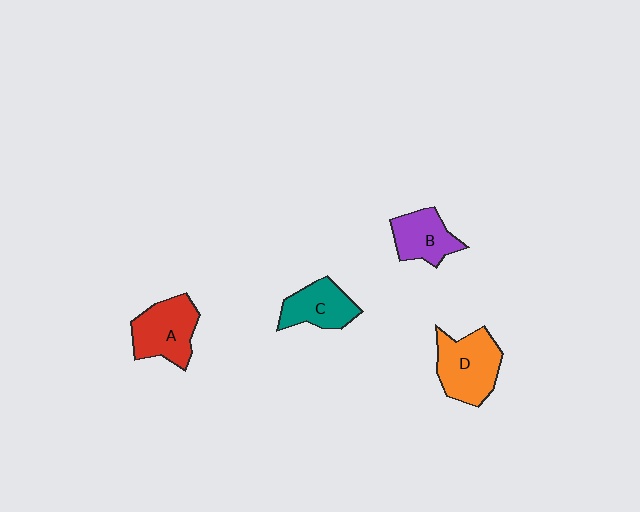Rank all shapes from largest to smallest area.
From largest to smallest: D (orange), A (red), C (teal), B (purple).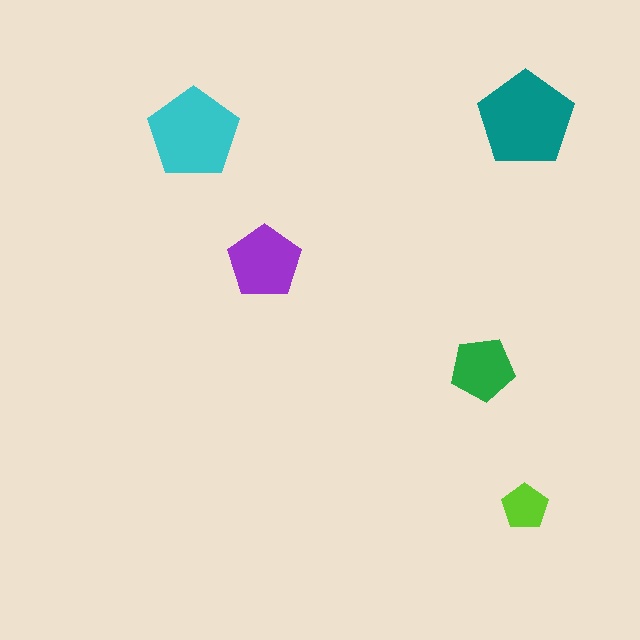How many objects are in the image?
There are 5 objects in the image.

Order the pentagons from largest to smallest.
the teal one, the cyan one, the purple one, the green one, the lime one.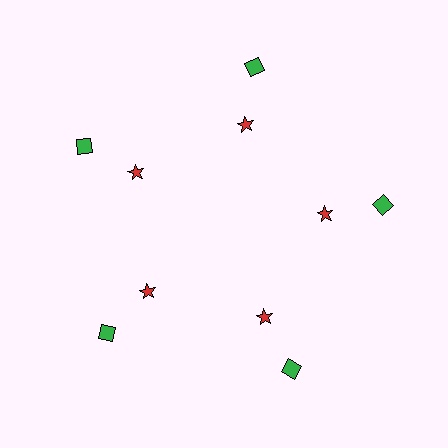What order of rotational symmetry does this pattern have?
This pattern has 5-fold rotational symmetry.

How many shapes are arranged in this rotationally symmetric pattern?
There are 10 shapes, arranged in 5 groups of 2.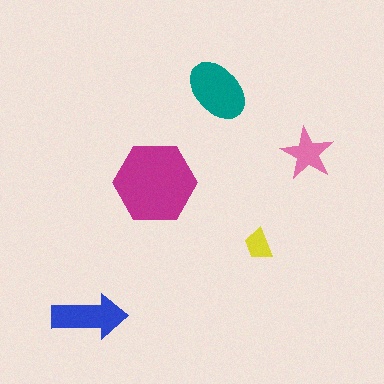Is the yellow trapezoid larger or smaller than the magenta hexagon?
Smaller.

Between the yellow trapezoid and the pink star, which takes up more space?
The pink star.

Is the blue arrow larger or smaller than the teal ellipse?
Smaller.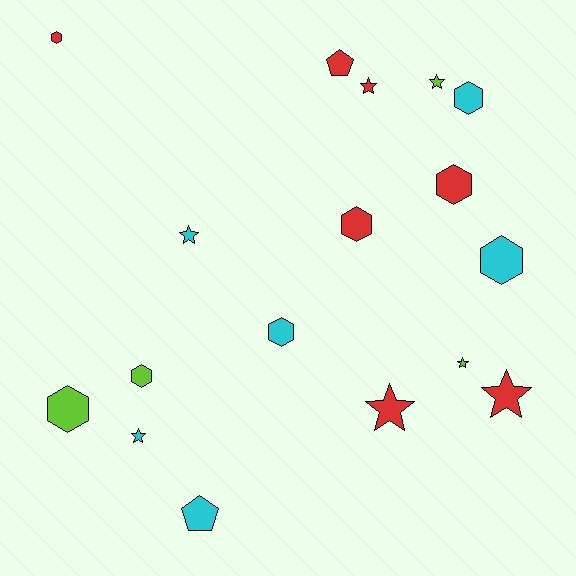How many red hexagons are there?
There are 3 red hexagons.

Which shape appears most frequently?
Hexagon, with 8 objects.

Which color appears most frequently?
Red, with 7 objects.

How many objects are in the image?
There are 17 objects.